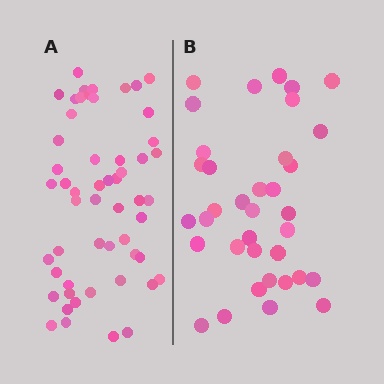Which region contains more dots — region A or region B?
Region A (the left region) has more dots.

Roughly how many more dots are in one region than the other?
Region A has approximately 20 more dots than region B.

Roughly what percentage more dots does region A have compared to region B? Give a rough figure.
About 50% more.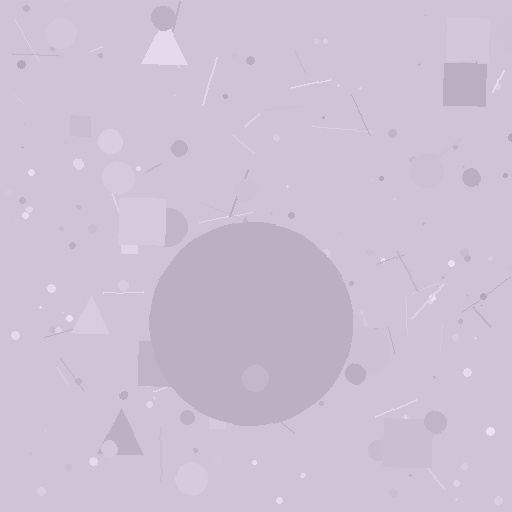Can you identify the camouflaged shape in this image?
The camouflaged shape is a circle.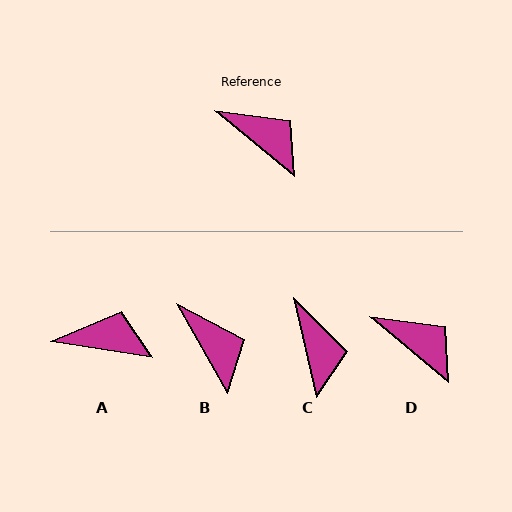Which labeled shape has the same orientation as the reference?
D.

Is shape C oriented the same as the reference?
No, it is off by about 38 degrees.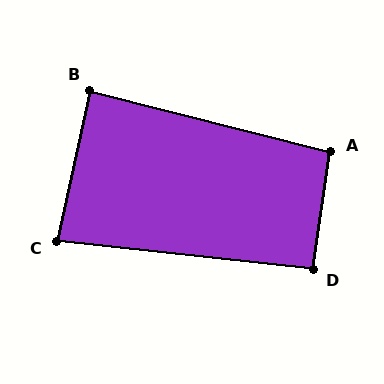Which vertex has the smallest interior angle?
C, at approximately 84 degrees.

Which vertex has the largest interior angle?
A, at approximately 96 degrees.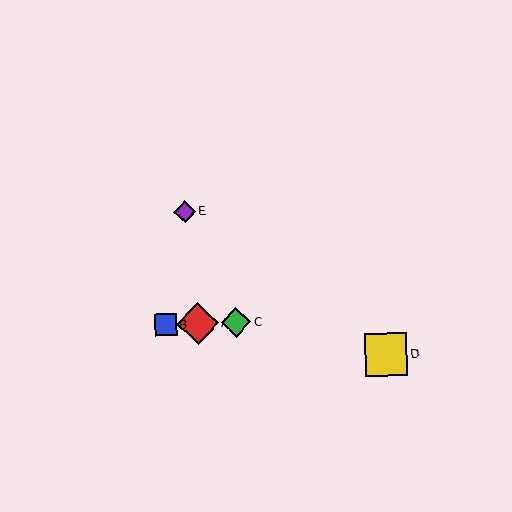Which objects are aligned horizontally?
Objects A, B, C are aligned horizontally.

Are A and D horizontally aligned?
No, A is at y≈324 and D is at y≈355.